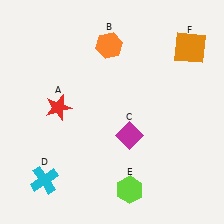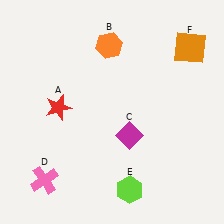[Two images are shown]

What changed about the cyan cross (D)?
In Image 1, D is cyan. In Image 2, it changed to pink.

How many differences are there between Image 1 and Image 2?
There is 1 difference between the two images.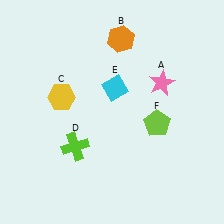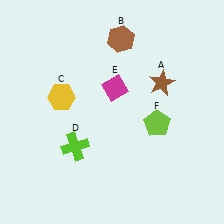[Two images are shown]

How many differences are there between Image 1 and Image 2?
There are 3 differences between the two images.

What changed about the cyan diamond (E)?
In Image 1, E is cyan. In Image 2, it changed to magenta.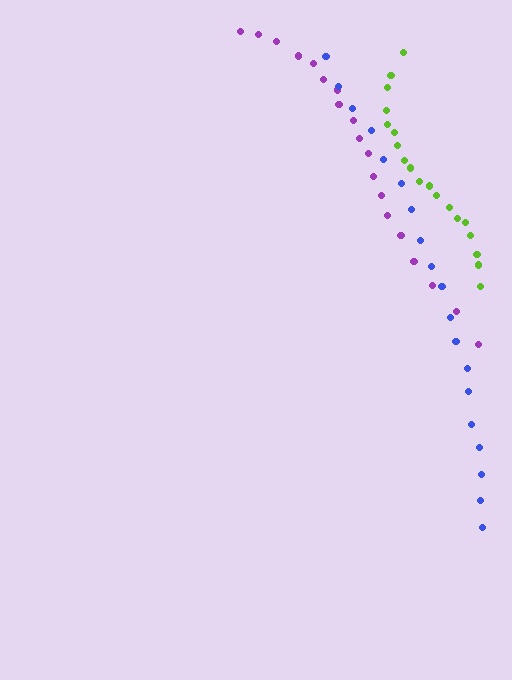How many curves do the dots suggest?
There are 3 distinct paths.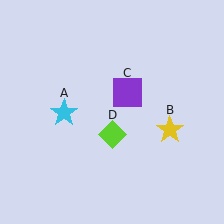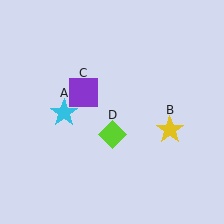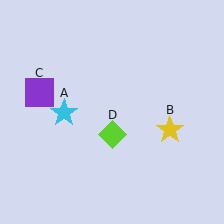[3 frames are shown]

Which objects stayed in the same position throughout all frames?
Cyan star (object A) and yellow star (object B) and lime diamond (object D) remained stationary.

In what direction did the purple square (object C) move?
The purple square (object C) moved left.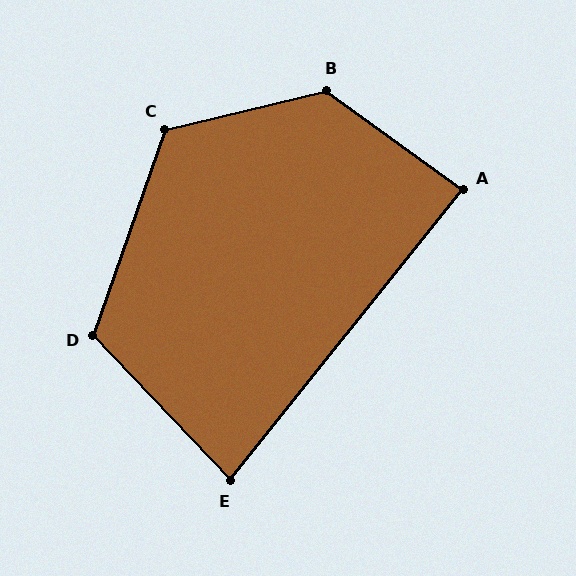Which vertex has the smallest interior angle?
E, at approximately 82 degrees.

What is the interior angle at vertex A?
Approximately 87 degrees (approximately right).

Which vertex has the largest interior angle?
B, at approximately 131 degrees.